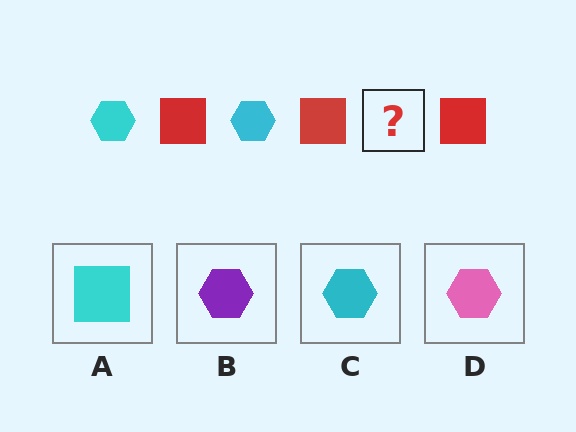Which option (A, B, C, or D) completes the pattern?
C.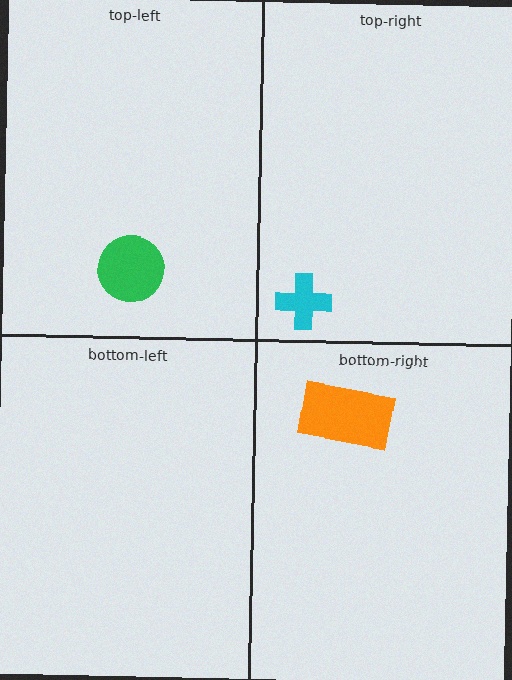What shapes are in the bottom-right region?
The orange rectangle.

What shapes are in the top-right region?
The cyan cross.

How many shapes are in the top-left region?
1.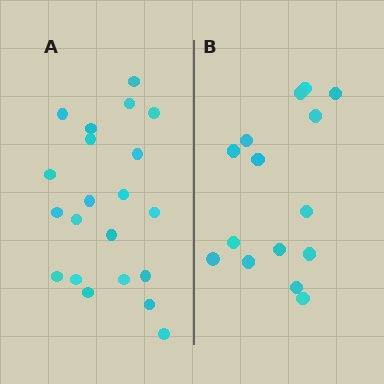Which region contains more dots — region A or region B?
Region A (the left region) has more dots.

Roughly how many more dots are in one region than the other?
Region A has about 6 more dots than region B.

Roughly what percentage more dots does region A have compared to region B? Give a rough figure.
About 40% more.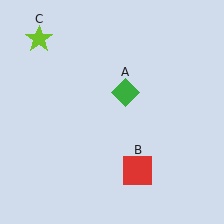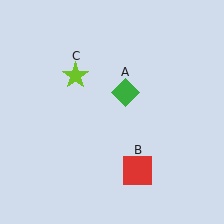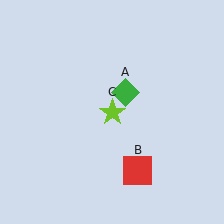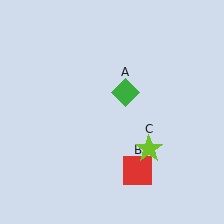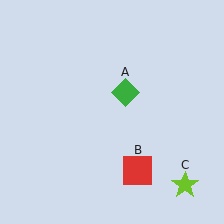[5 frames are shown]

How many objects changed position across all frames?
1 object changed position: lime star (object C).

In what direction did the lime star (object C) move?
The lime star (object C) moved down and to the right.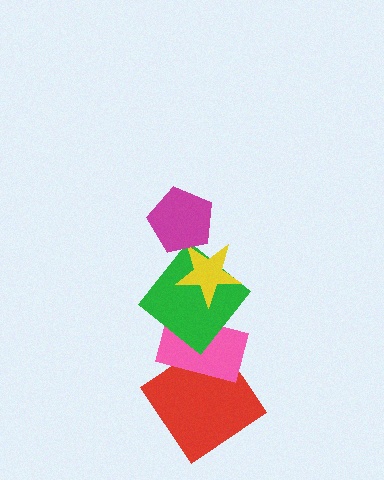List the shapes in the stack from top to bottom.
From top to bottom: the magenta pentagon, the yellow star, the green diamond, the pink rectangle, the red diamond.